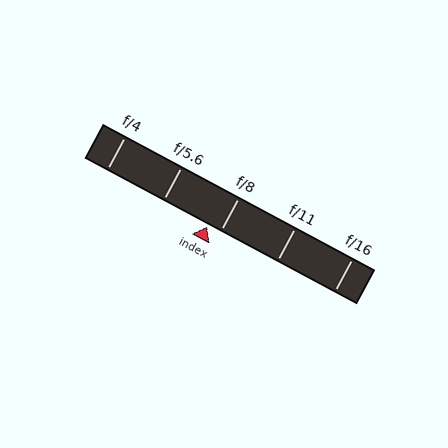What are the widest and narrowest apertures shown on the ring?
The widest aperture shown is f/4 and the narrowest is f/16.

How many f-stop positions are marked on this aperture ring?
There are 5 f-stop positions marked.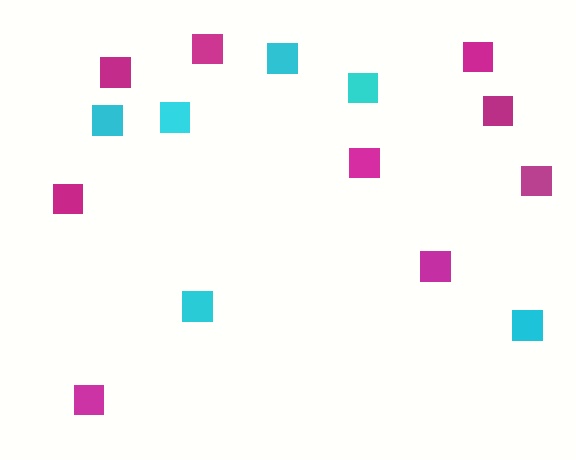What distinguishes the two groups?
There are 2 groups: one group of magenta squares (9) and one group of cyan squares (6).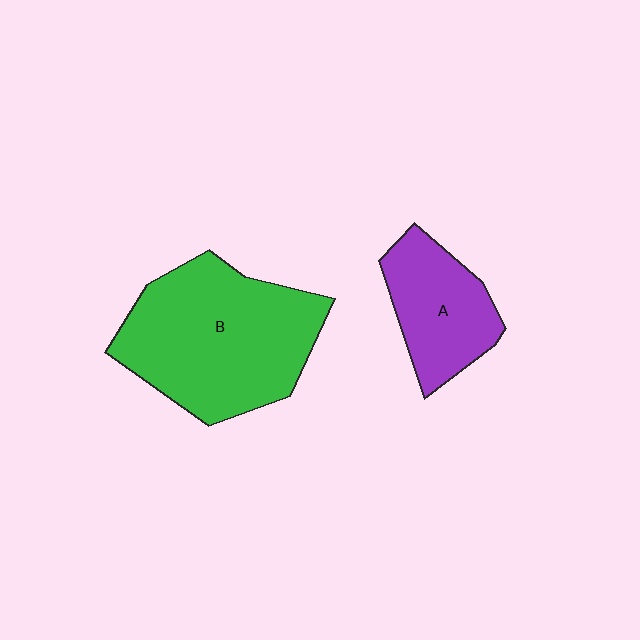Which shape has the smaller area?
Shape A (purple).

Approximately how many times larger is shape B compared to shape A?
Approximately 2.0 times.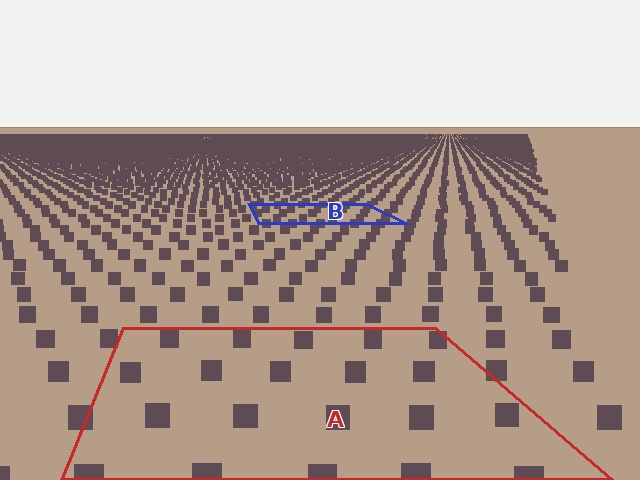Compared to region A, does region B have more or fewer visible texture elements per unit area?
Region B has more texture elements per unit area — they are packed more densely because it is farther away.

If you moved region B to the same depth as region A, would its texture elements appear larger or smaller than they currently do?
They would appear larger. At a closer depth, the same texture elements are projected at a bigger on-screen size.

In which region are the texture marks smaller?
The texture marks are smaller in region B, because it is farther away.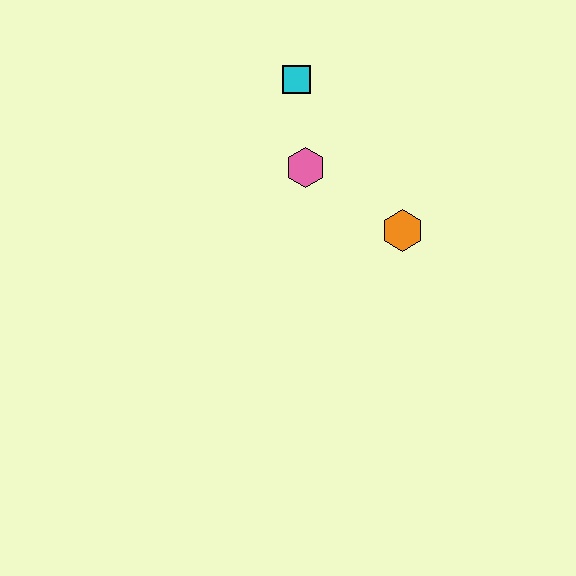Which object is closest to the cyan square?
The pink hexagon is closest to the cyan square.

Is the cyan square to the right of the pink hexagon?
No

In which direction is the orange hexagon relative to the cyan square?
The orange hexagon is below the cyan square.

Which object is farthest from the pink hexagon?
The orange hexagon is farthest from the pink hexagon.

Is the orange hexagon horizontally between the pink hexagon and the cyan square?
No